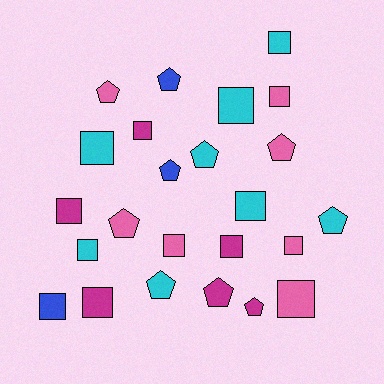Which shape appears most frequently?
Square, with 14 objects.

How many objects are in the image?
There are 24 objects.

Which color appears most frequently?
Cyan, with 8 objects.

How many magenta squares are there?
There are 4 magenta squares.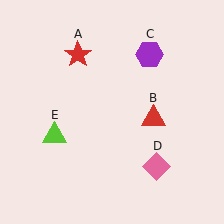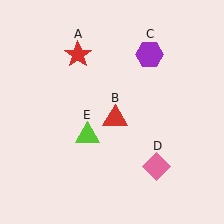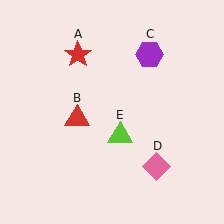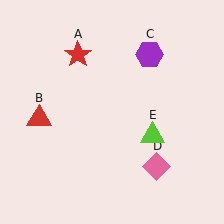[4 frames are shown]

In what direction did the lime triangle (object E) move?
The lime triangle (object E) moved right.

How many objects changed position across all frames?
2 objects changed position: red triangle (object B), lime triangle (object E).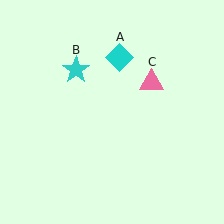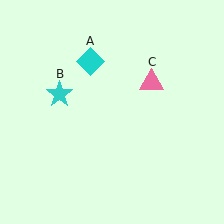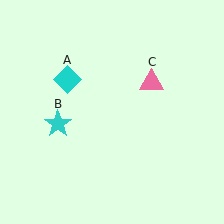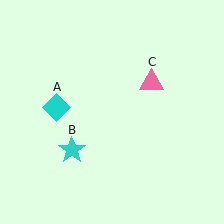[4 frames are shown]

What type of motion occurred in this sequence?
The cyan diamond (object A), cyan star (object B) rotated counterclockwise around the center of the scene.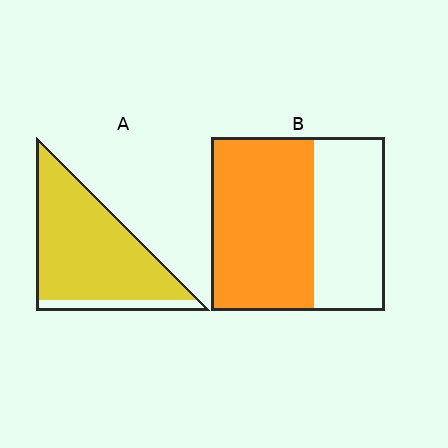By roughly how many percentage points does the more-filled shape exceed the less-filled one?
By roughly 30 percentage points (A over B).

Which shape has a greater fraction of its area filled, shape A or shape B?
Shape A.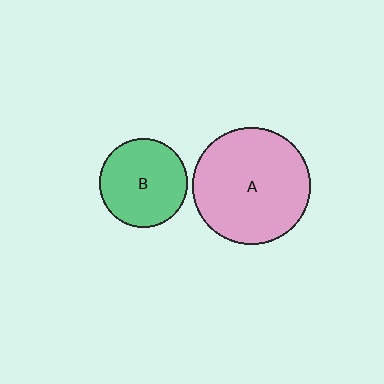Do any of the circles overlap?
No, none of the circles overlap.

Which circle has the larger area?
Circle A (pink).